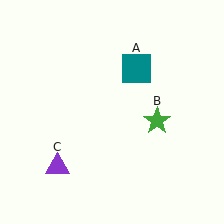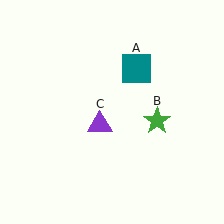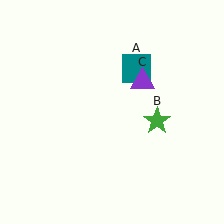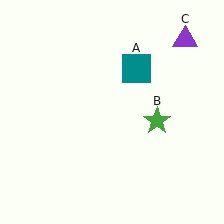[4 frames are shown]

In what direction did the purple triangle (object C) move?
The purple triangle (object C) moved up and to the right.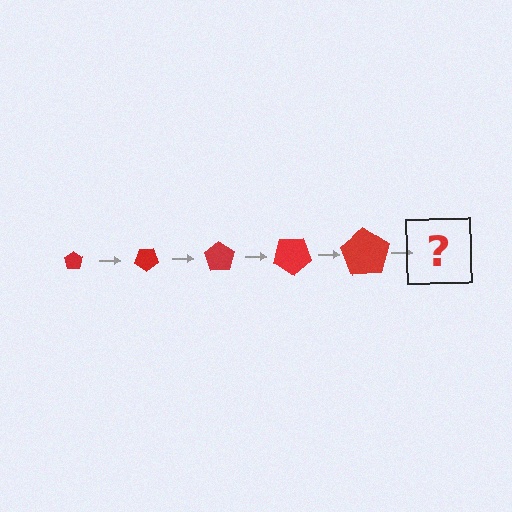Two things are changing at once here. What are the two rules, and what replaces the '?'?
The two rules are that the pentagon grows larger each step and it rotates 35 degrees each step. The '?' should be a pentagon, larger than the previous one and rotated 175 degrees from the start.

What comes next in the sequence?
The next element should be a pentagon, larger than the previous one and rotated 175 degrees from the start.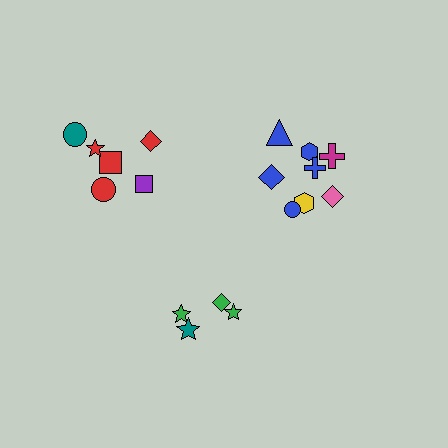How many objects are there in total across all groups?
There are 18 objects.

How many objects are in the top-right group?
There are 8 objects.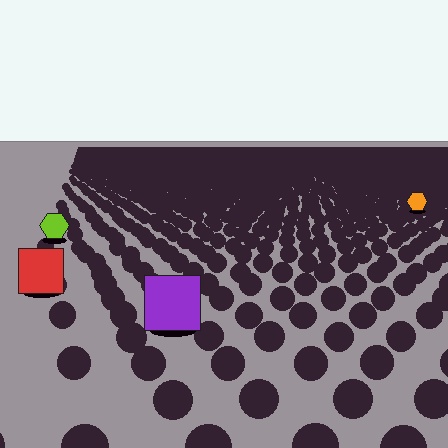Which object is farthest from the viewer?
The orange hexagon is farthest from the viewer. It appears smaller and the ground texture around it is denser.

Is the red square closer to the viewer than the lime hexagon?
Yes. The red square is closer — you can tell from the texture gradient: the ground texture is coarser near it.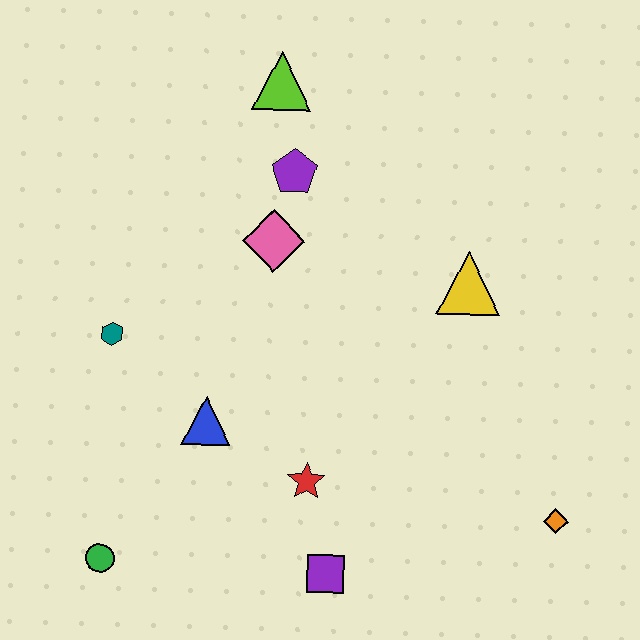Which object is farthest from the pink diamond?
The orange diamond is farthest from the pink diamond.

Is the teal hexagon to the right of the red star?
No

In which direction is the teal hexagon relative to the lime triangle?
The teal hexagon is below the lime triangle.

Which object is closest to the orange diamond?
The purple square is closest to the orange diamond.